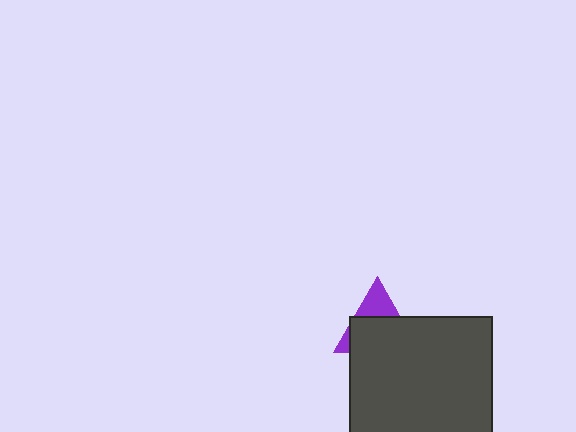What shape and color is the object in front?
The object in front is a dark gray square.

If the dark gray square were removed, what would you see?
You would see the complete purple triangle.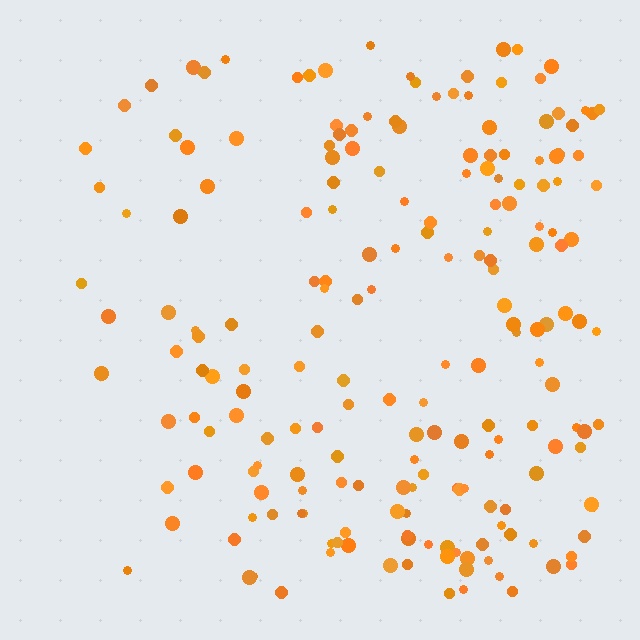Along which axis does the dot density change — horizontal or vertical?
Horizontal.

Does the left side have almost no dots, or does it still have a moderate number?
Still a moderate number, just noticeably fewer than the right.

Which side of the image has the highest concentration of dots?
The right.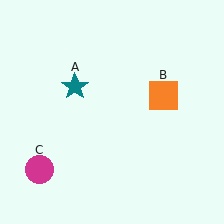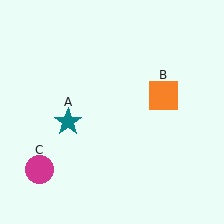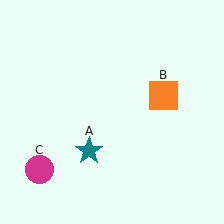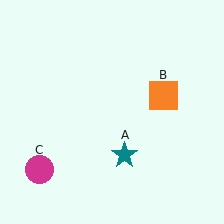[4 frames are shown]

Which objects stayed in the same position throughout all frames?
Orange square (object B) and magenta circle (object C) remained stationary.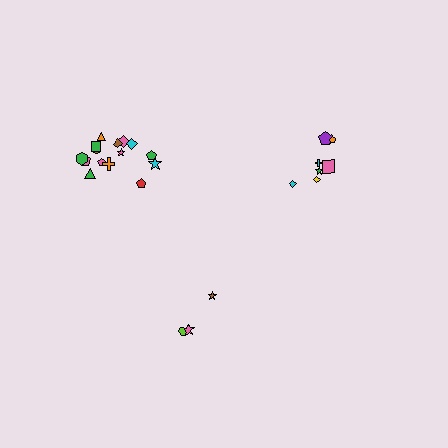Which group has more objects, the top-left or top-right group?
The top-left group.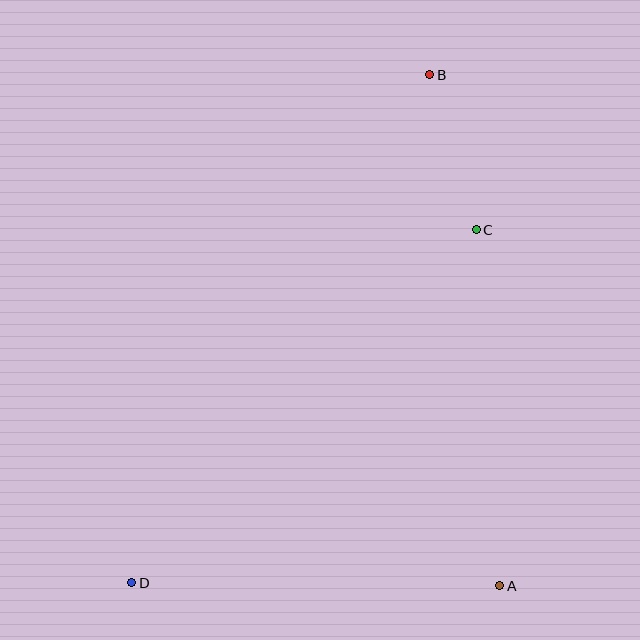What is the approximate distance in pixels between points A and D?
The distance between A and D is approximately 368 pixels.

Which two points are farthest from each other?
Points B and D are farthest from each other.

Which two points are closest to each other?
Points B and C are closest to each other.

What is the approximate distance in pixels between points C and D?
The distance between C and D is approximately 493 pixels.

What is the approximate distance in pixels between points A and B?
The distance between A and B is approximately 516 pixels.